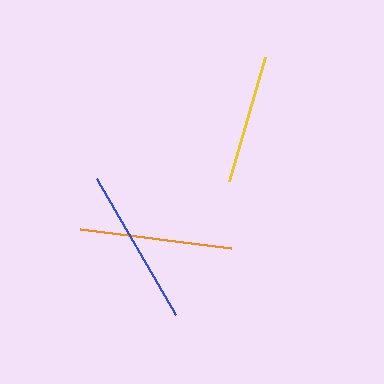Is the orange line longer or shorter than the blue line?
The blue line is longer than the orange line.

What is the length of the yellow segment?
The yellow segment is approximately 129 pixels long.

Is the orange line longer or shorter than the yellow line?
The orange line is longer than the yellow line.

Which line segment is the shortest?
The yellow line is the shortest at approximately 129 pixels.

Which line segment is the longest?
The blue line is the longest at approximately 157 pixels.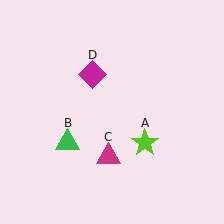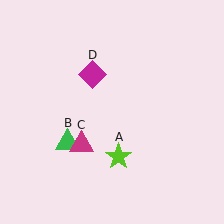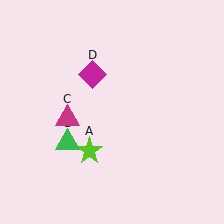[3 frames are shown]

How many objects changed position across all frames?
2 objects changed position: lime star (object A), magenta triangle (object C).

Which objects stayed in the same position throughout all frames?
Green triangle (object B) and magenta diamond (object D) remained stationary.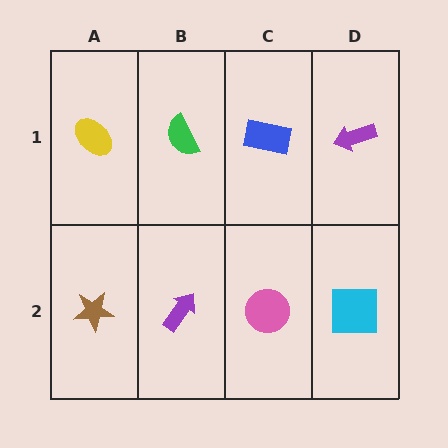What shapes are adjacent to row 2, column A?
A yellow ellipse (row 1, column A), a purple arrow (row 2, column B).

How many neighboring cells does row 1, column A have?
2.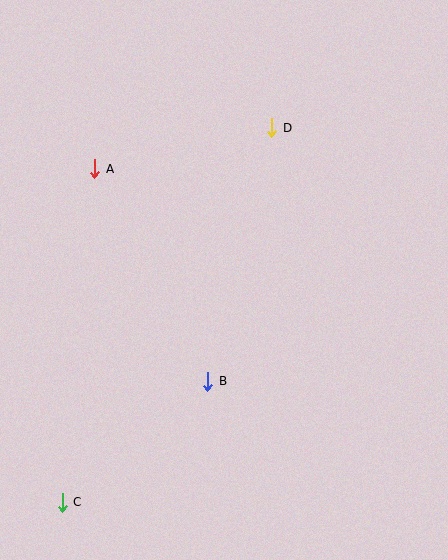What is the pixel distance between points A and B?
The distance between A and B is 240 pixels.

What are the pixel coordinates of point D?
Point D is at (272, 128).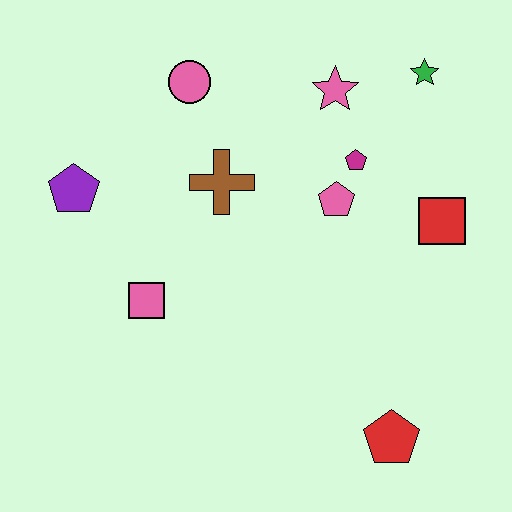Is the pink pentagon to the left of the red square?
Yes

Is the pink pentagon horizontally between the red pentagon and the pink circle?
Yes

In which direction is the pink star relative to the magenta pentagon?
The pink star is above the magenta pentagon.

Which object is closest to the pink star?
The magenta pentagon is closest to the pink star.